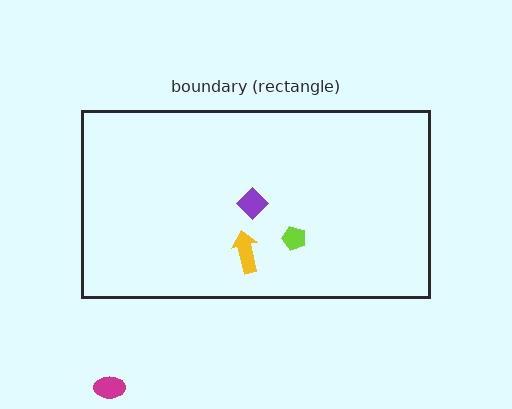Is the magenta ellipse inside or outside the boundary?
Outside.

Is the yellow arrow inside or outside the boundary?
Inside.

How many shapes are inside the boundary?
3 inside, 1 outside.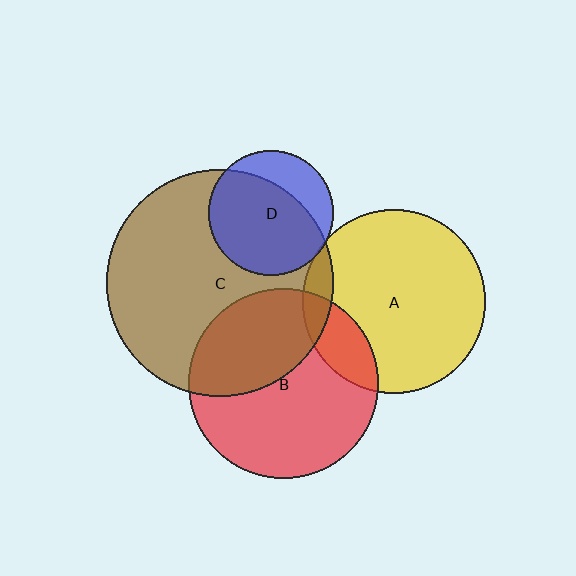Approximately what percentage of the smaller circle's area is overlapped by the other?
Approximately 10%.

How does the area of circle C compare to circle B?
Approximately 1.4 times.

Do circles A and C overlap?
Yes.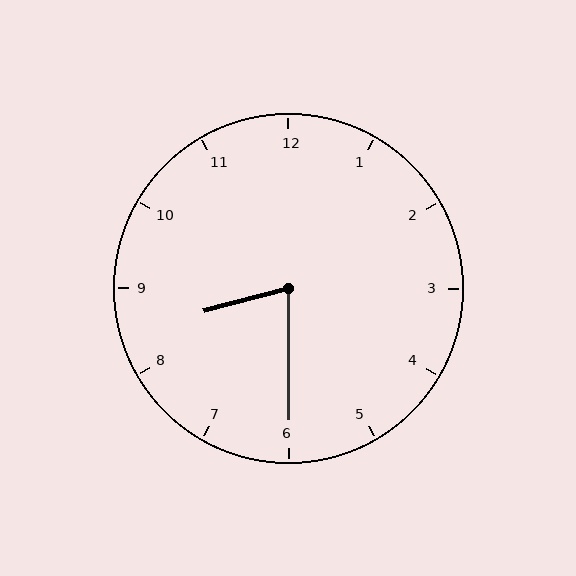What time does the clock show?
8:30.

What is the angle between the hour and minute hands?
Approximately 75 degrees.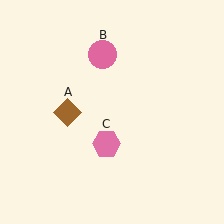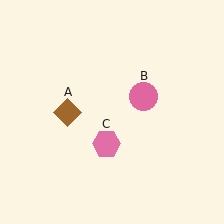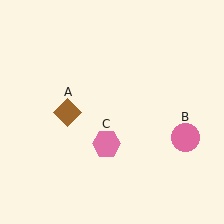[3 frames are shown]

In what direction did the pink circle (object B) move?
The pink circle (object B) moved down and to the right.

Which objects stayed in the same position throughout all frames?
Brown diamond (object A) and pink hexagon (object C) remained stationary.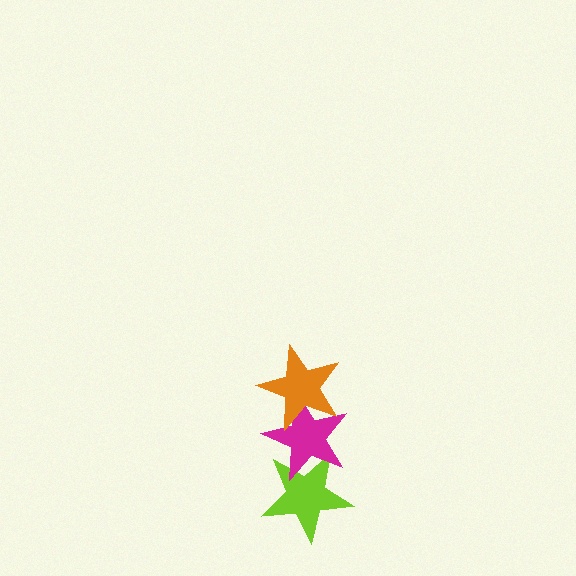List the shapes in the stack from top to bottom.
From top to bottom: the orange star, the magenta star, the lime star.